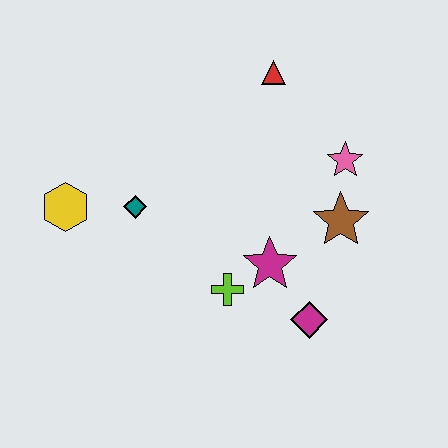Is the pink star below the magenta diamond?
No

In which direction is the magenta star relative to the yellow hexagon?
The magenta star is to the right of the yellow hexagon.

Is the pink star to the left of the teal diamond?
No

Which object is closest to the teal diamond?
The yellow hexagon is closest to the teal diamond.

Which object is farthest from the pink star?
The yellow hexagon is farthest from the pink star.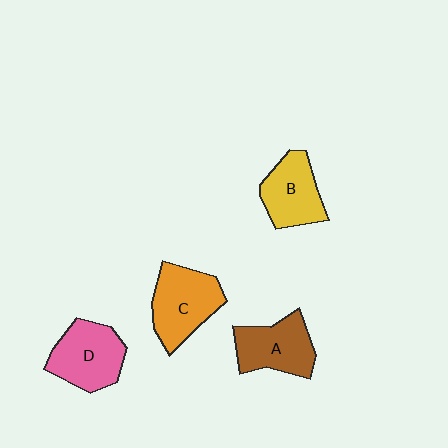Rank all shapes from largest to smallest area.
From largest to smallest: C (orange), D (pink), A (brown), B (yellow).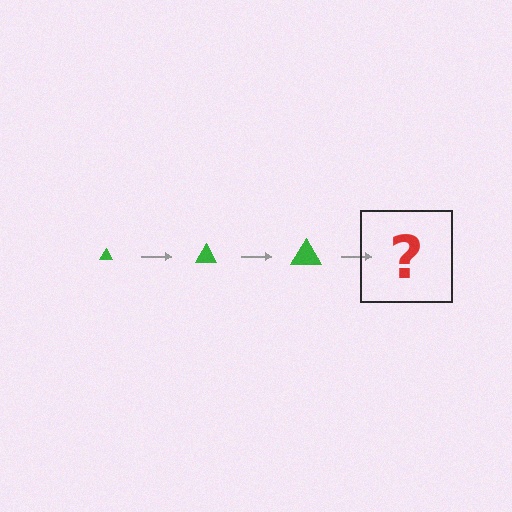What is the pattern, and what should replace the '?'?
The pattern is that the triangle gets progressively larger each step. The '?' should be a green triangle, larger than the previous one.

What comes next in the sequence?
The next element should be a green triangle, larger than the previous one.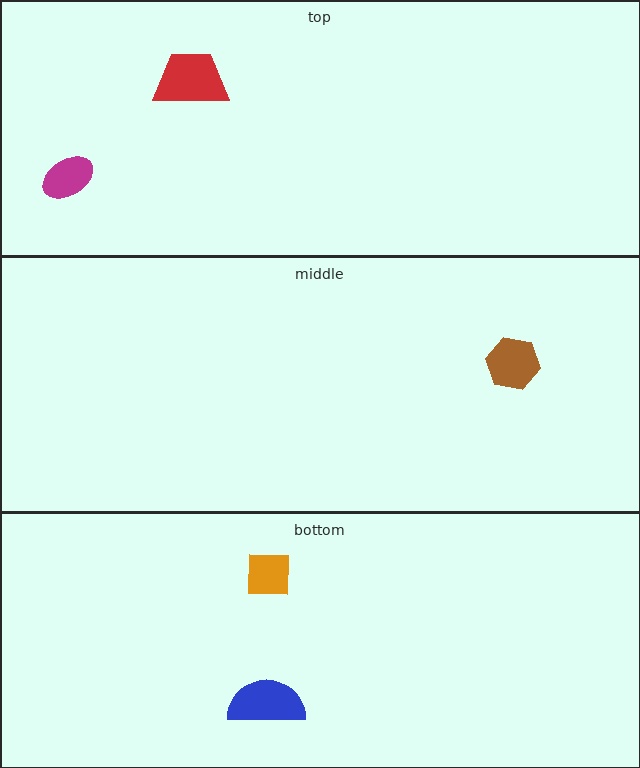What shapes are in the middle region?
The brown hexagon.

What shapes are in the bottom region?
The orange square, the blue semicircle.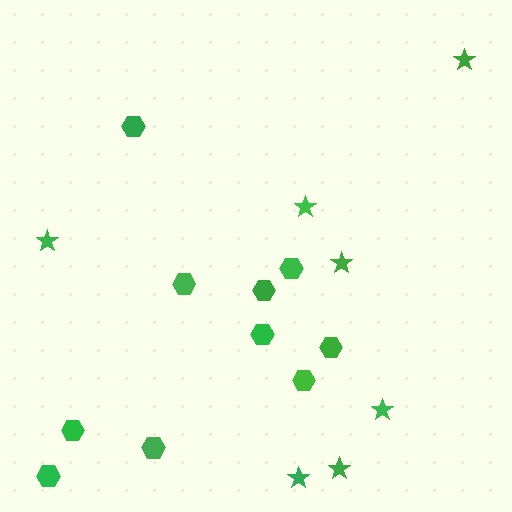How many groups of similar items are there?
There are 2 groups: one group of hexagons (10) and one group of stars (7).